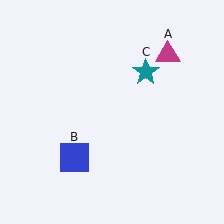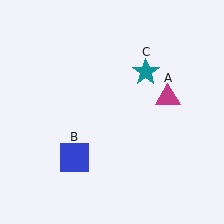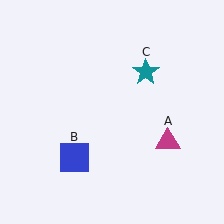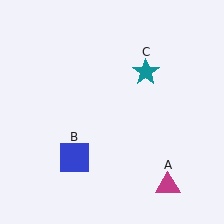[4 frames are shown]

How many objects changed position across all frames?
1 object changed position: magenta triangle (object A).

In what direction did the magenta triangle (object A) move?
The magenta triangle (object A) moved down.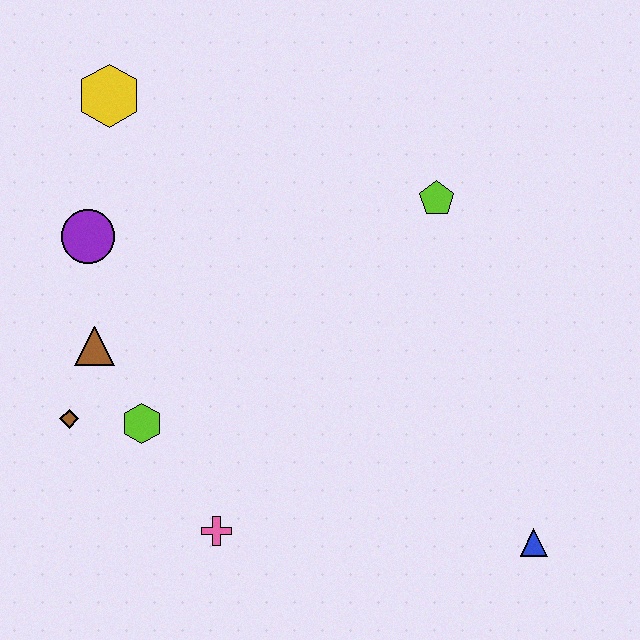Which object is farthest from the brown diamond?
The blue triangle is farthest from the brown diamond.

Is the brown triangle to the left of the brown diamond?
No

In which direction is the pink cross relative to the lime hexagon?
The pink cross is below the lime hexagon.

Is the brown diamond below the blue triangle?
No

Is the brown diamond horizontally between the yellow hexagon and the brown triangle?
No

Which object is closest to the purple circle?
The brown triangle is closest to the purple circle.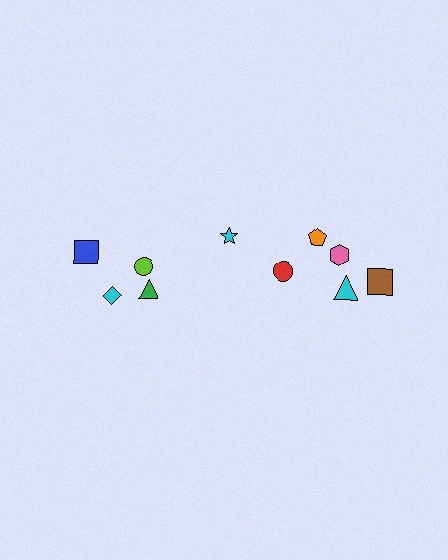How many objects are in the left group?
There are 4 objects.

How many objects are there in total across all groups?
There are 10 objects.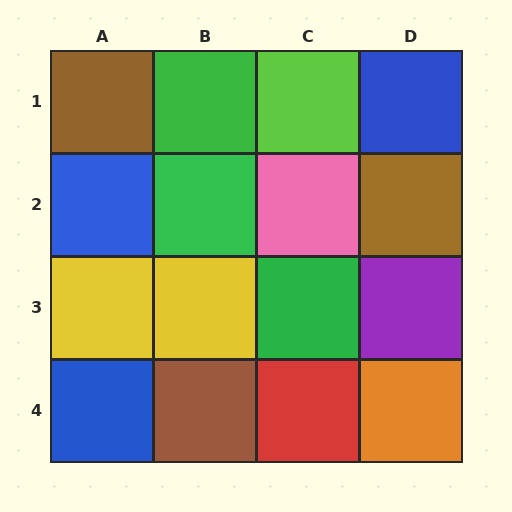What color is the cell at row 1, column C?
Lime.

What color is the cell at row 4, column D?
Orange.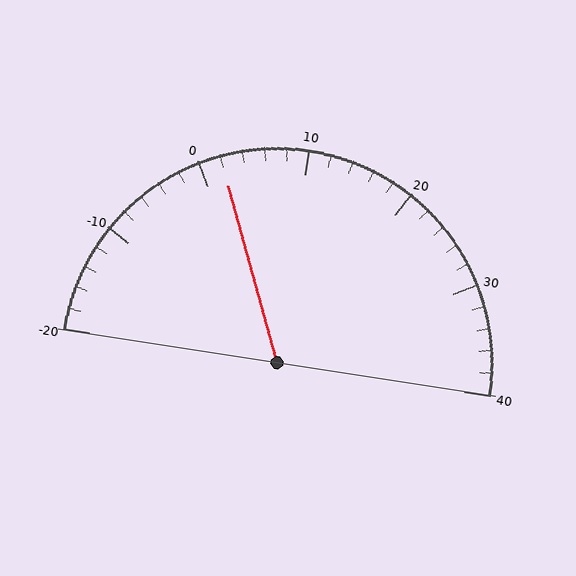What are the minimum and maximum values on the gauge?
The gauge ranges from -20 to 40.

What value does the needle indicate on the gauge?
The needle indicates approximately 2.